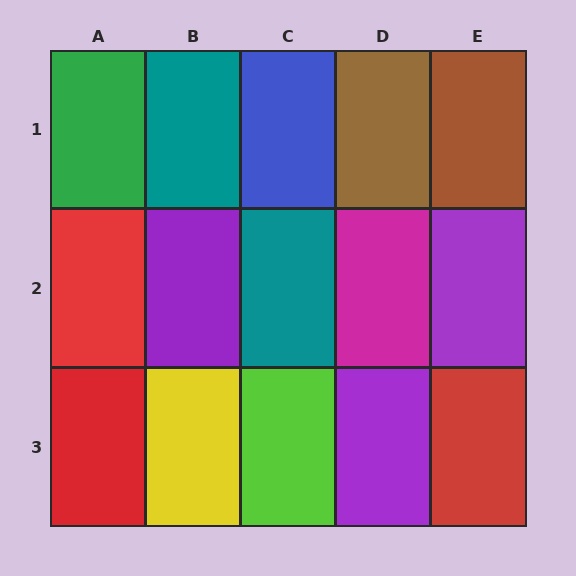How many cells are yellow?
1 cell is yellow.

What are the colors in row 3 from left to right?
Red, yellow, lime, purple, red.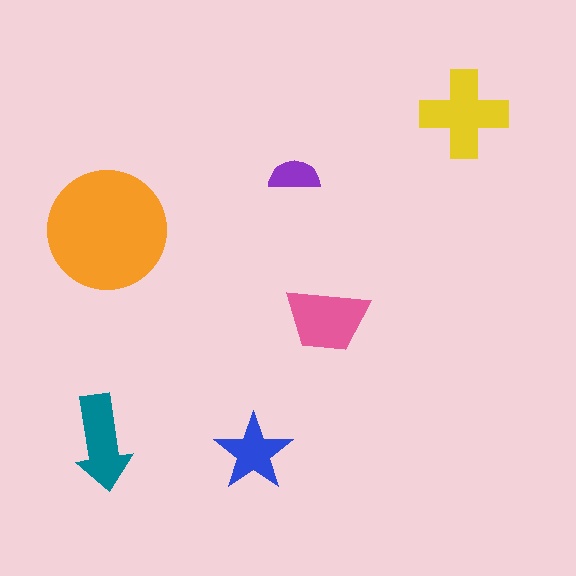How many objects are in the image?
There are 6 objects in the image.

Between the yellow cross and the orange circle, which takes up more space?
The orange circle.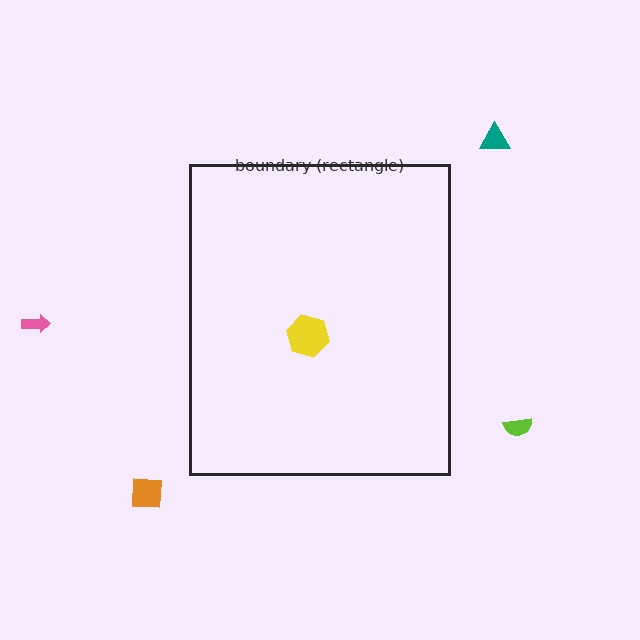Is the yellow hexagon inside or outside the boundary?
Inside.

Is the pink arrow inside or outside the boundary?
Outside.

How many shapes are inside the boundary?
1 inside, 4 outside.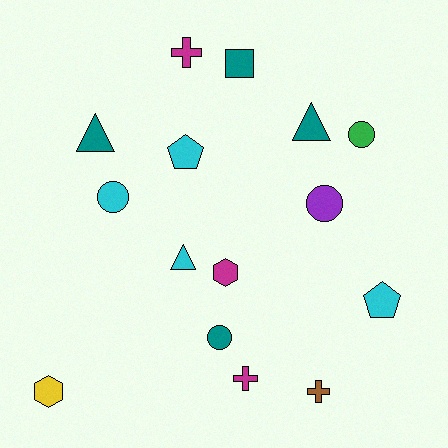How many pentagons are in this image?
There are 2 pentagons.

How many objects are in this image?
There are 15 objects.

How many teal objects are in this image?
There are 4 teal objects.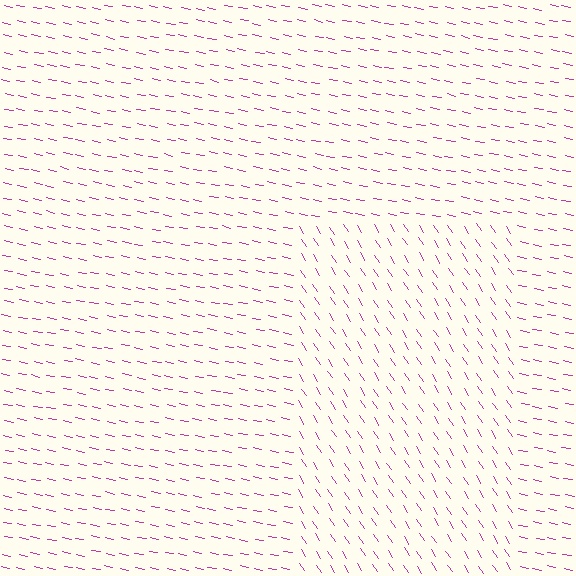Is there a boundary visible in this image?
Yes, there is a texture boundary formed by a change in line orientation.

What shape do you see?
I see a rectangle.